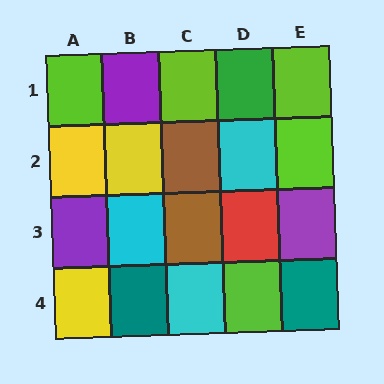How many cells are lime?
5 cells are lime.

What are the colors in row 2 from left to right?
Yellow, yellow, brown, cyan, lime.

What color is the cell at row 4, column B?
Teal.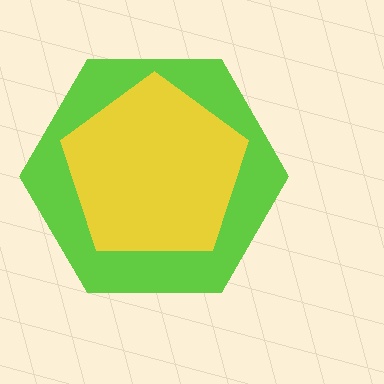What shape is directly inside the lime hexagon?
The yellow pentagon.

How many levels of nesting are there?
2.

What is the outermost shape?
The lime hexagon.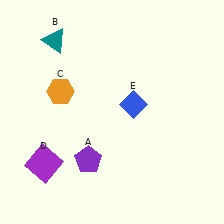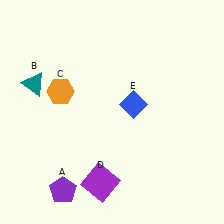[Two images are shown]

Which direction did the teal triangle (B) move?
The teal triangle (B) moved down.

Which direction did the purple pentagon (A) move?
The purple pentagon (A) moved down.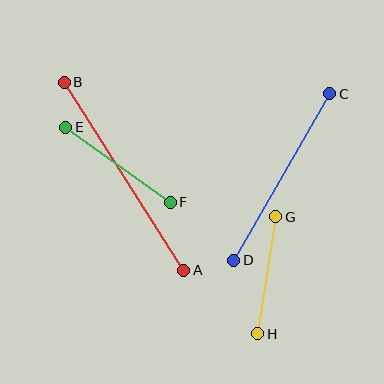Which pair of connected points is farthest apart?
Points A and B are farthest apart.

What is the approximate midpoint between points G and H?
The midpoint is at approximately (267, 275) pixels.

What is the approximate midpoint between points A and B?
The midpoint is at approximately (124, 176) pixels.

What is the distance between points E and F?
The distance is approximately 129 pixels.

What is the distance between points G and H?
The distance is approximately 118 pixels.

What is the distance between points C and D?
The distance is approximately 192 pixels.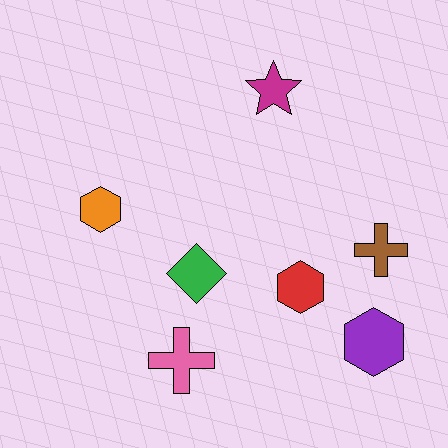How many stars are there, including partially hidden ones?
There is 1 star.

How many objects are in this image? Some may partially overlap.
There are 7 objects.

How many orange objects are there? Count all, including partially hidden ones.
There is 1 orange object.